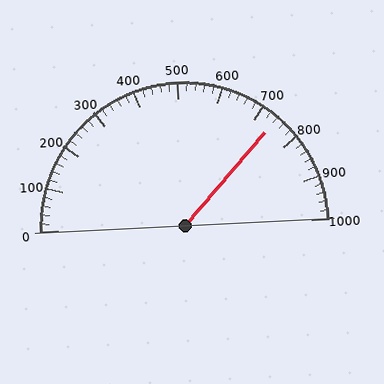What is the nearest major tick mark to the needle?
The nearest major tick mark is 700.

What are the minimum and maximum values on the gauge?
The gauge ranges from 0 to 1000.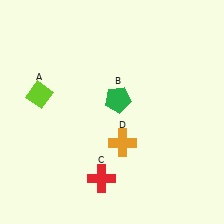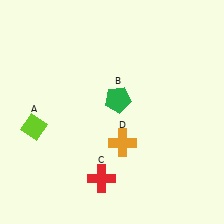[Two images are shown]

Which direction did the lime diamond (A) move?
The lime diamond (A) moved down.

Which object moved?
The lime diamond (A) moved down.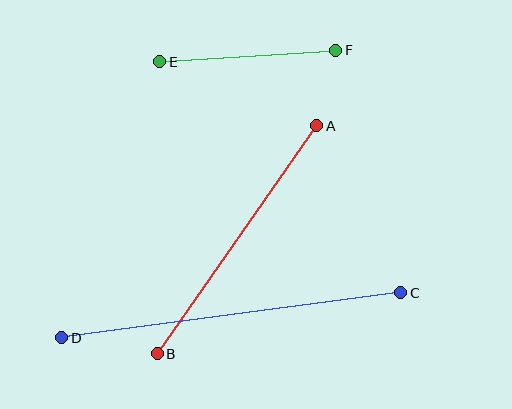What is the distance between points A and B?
The distance is approximately 278 pixels.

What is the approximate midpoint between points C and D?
The midpoint is at approximately (231, 315) pixels.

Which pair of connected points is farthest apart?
Points C and D are farthest apart.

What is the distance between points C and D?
The distance is approximately 342 pixels.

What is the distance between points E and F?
The distance is approximately 176 pixels.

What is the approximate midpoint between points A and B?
The midpoint is at approximately (237, 240) pixels.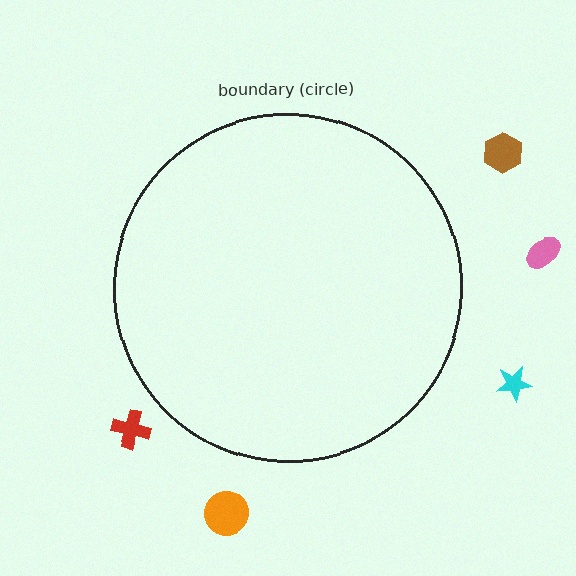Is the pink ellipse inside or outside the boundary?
Outside.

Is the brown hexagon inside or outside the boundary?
Outside.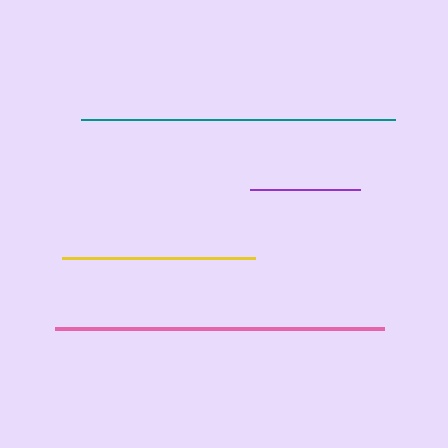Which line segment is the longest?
The pink line is the longest at approximately 328 pixels.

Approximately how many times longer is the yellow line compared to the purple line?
The yellow line is approximately 1.8 times the length of the purple line.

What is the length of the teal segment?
The teal segment is approximately 314 pixels long.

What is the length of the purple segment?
The purple segment is approximately 109 pixels long.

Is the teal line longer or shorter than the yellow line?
The teal line is longer than the yellow line.